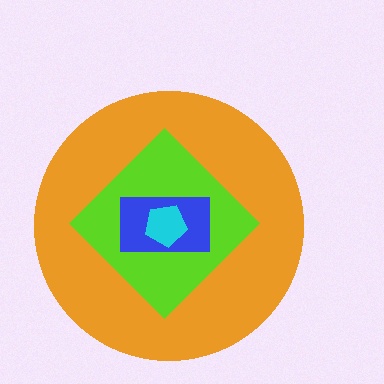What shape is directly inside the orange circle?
The lime diamond.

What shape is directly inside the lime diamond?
The blue rectangle.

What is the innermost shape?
The cyan pentagon.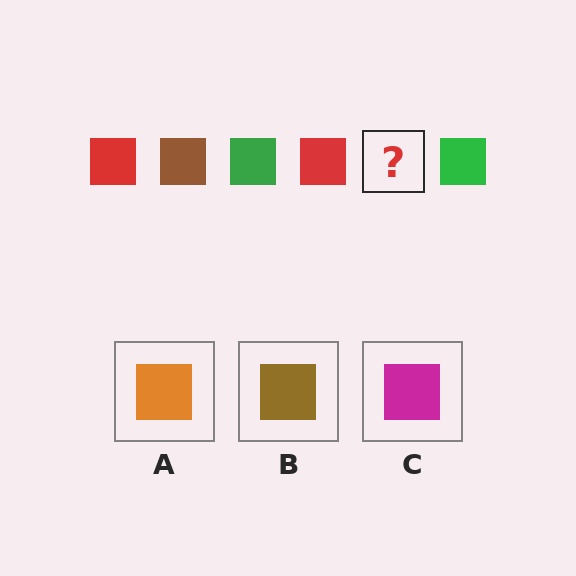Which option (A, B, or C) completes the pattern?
B.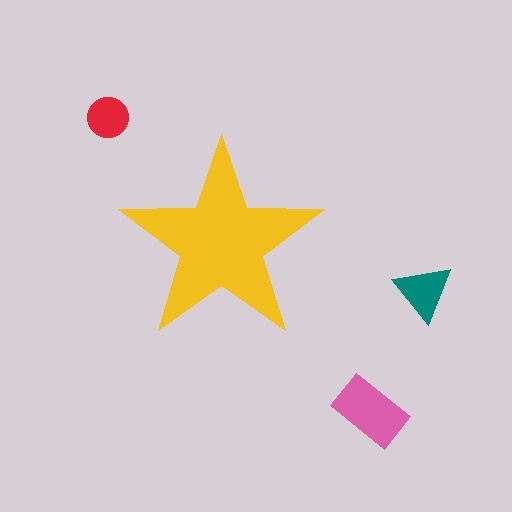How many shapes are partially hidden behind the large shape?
0 shapes are partially hidden.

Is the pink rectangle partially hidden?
No, the pink rectangle is fully visible.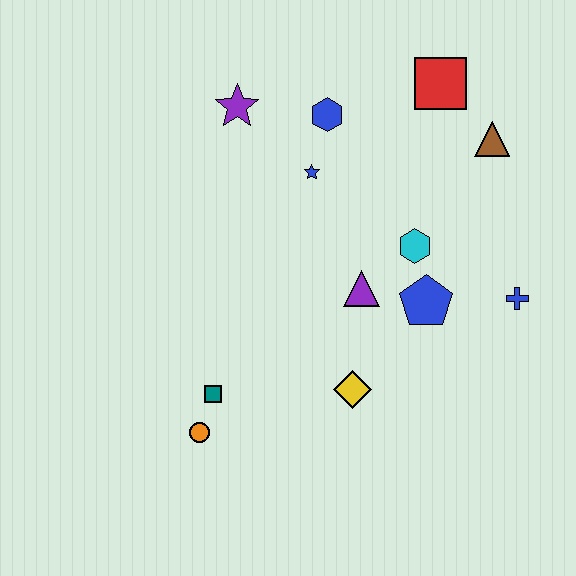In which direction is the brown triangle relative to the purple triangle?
The brown triangle is above the purple triangle.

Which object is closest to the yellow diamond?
The purple triangle is closest to the yellow diamond.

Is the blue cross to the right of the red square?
Yes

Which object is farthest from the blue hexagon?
The orange circle is farthest from the blue hexagon.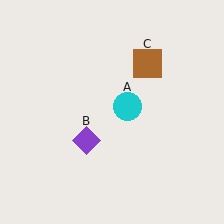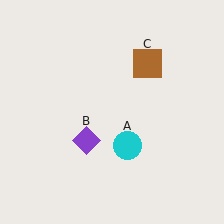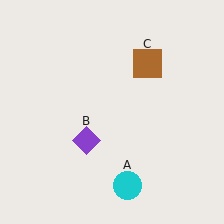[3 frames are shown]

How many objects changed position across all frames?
1 object changed position: cyan circle (object A).